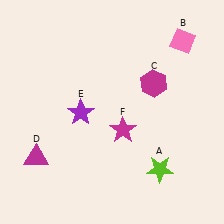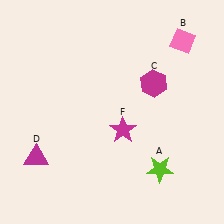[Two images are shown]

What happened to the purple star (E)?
The purple star (E) was removed in Image 2. It was in the bottom-left area of Image 1.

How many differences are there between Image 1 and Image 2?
There is 1 difference between the two images.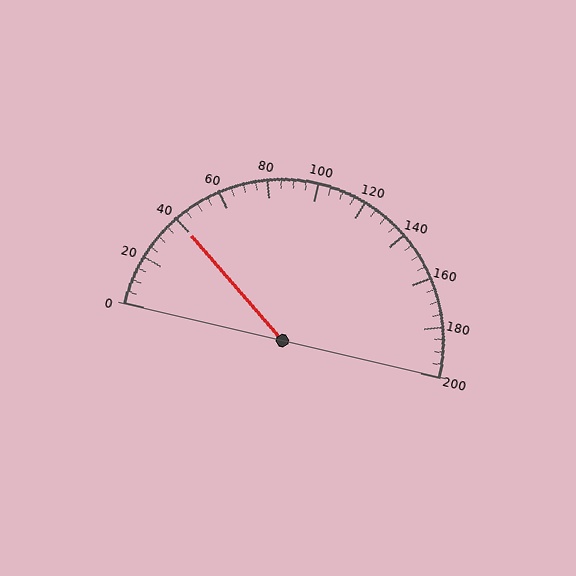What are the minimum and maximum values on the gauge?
The gauge ranges from 0 to 200.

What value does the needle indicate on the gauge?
The needle indicates approximately 40.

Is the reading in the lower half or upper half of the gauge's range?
The reading is in the lower half of the range (0 to 200).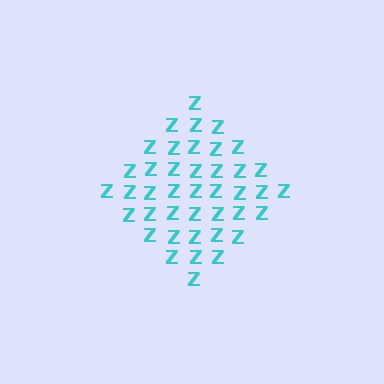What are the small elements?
The small elements are letter Z's.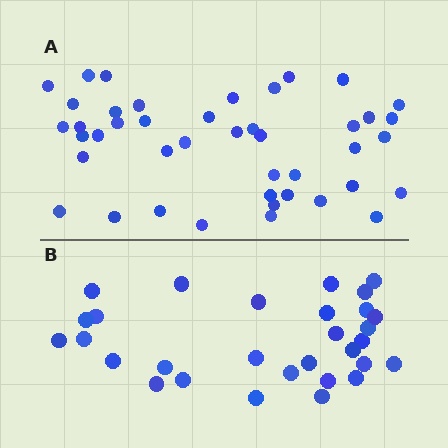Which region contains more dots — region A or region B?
Region A (the top region) has more dots.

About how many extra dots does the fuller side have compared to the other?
Region A has approximately 15 more dots than region B.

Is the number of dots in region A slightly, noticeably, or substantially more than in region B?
Region A has noticeably more, but not dramatically so. The ratio is roughly 1.4 to 1.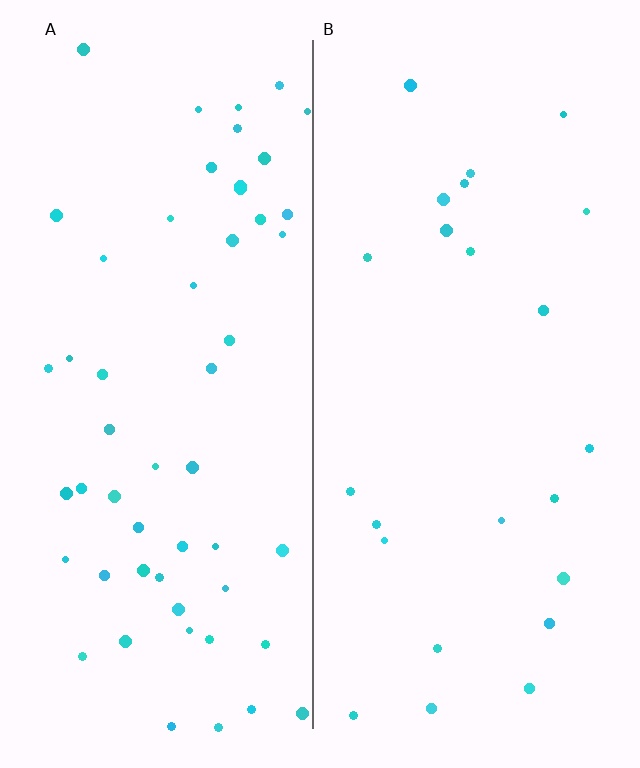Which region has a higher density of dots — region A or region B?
A (the left).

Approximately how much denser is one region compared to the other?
Approximately 2.3× — region A over region B.